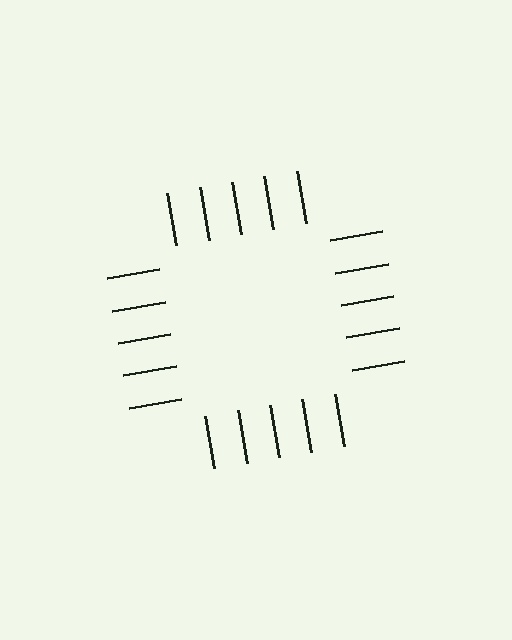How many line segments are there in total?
20 — 5 along each of the 4 edges.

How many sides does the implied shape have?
4 sides — the line-ends trace a square.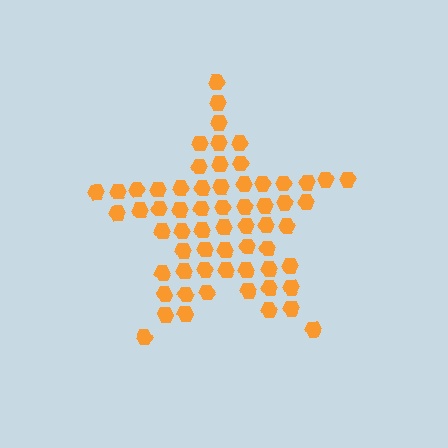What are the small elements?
The small elements are hexagons.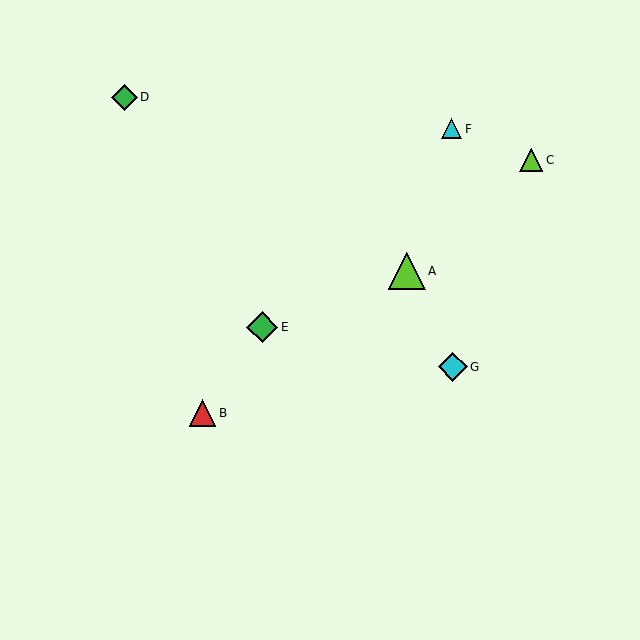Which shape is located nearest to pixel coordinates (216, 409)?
The red triangle (labeled B) at (203, 413) is nearest to that location.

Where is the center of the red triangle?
The center of the red triangle is at (203, 413).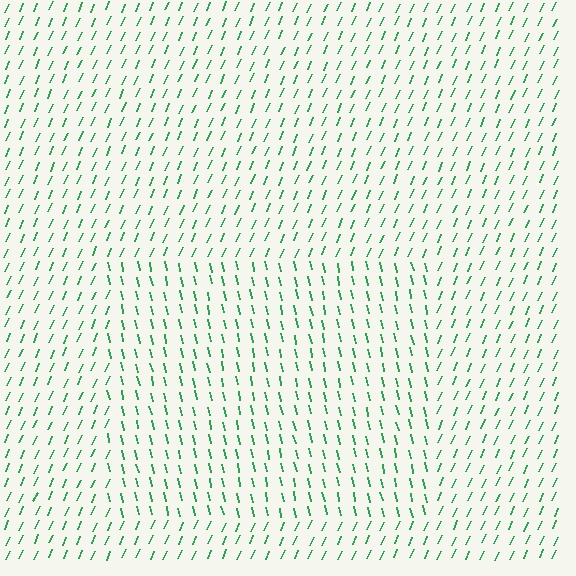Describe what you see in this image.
The image is filled with small green line segments. A rectangle region in the image has lines oriented differently from the surrounding lines, creating a visible texture boundary.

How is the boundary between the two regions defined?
The boundary is defined purely by a change in line orientation (approximately 37 degrees difference). All lines are the same color and thickness.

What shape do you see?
I see a rectangle.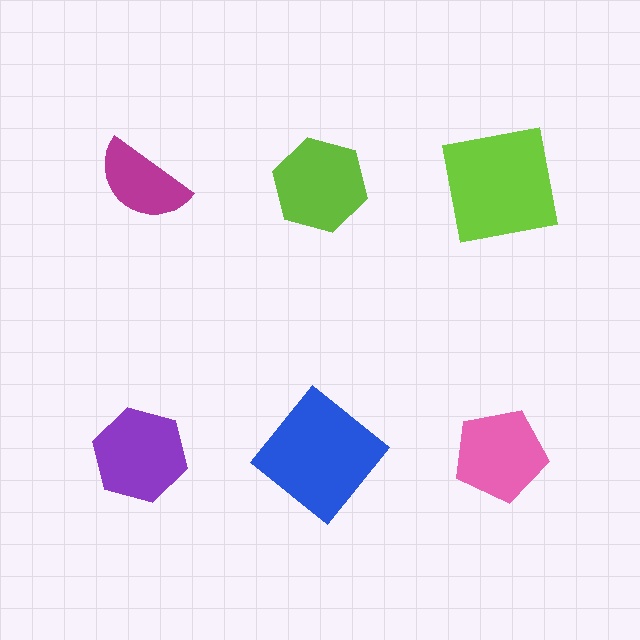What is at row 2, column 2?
A blue diamond.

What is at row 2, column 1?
A purple hexagon.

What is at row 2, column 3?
A pink pentagon.